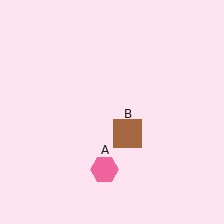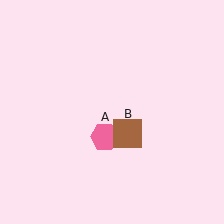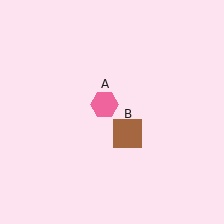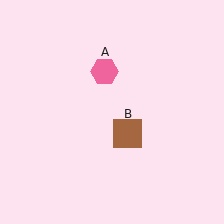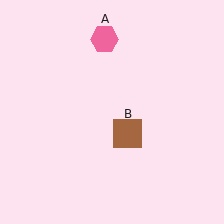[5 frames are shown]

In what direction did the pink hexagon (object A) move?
The pink hexagon (object A) moved up.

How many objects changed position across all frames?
1 object changed position: pink hexagon (object A).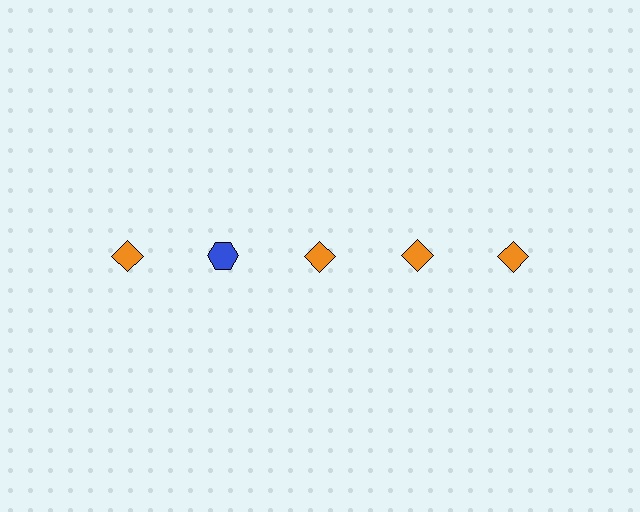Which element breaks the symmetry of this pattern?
The blue hexagon in the top row, second from left column breaks the symmetry. All other shapes are orange diamonds.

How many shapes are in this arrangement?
There are 5 shapes arranged in a grid pattern.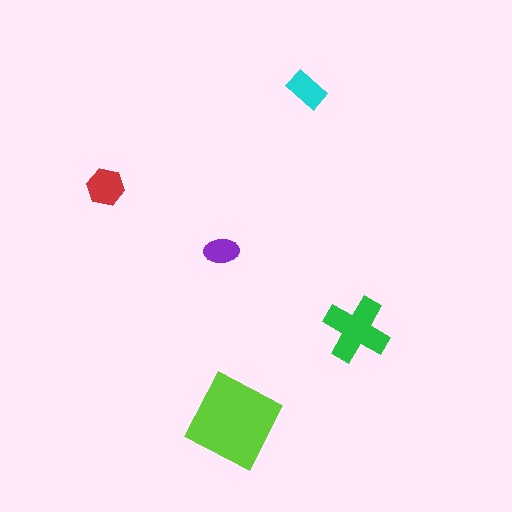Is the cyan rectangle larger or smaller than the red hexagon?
Smaller.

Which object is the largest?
The lime diamond.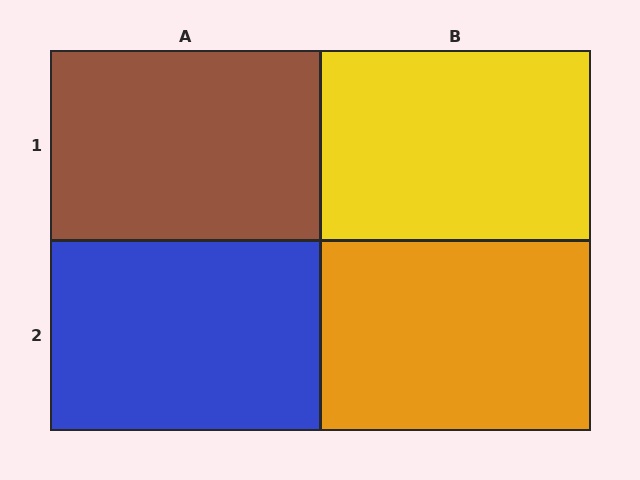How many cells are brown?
1 cell is brown.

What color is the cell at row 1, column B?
Yellow.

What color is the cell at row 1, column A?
Brown.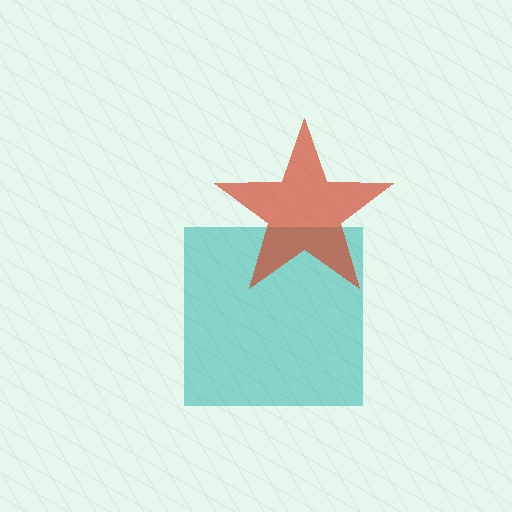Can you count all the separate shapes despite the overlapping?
Yes, there are 2 separate shapes.